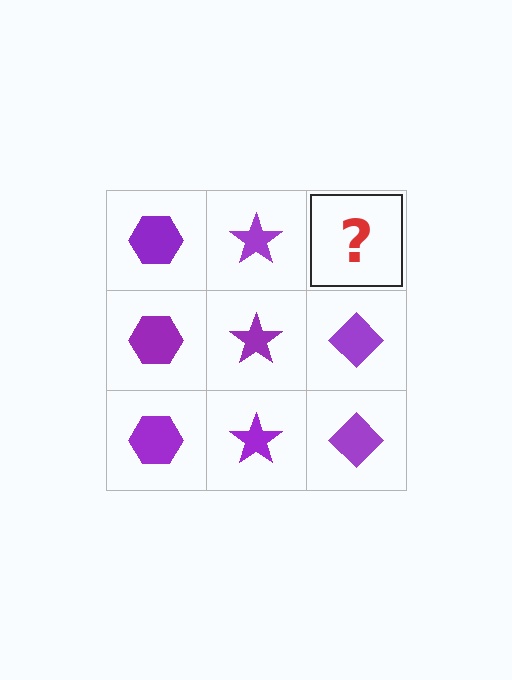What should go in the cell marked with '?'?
The missing cell should contain a purple diamond.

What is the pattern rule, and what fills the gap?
The rule is that each column has a consistent shape. The gap should be filled with a purple diamond.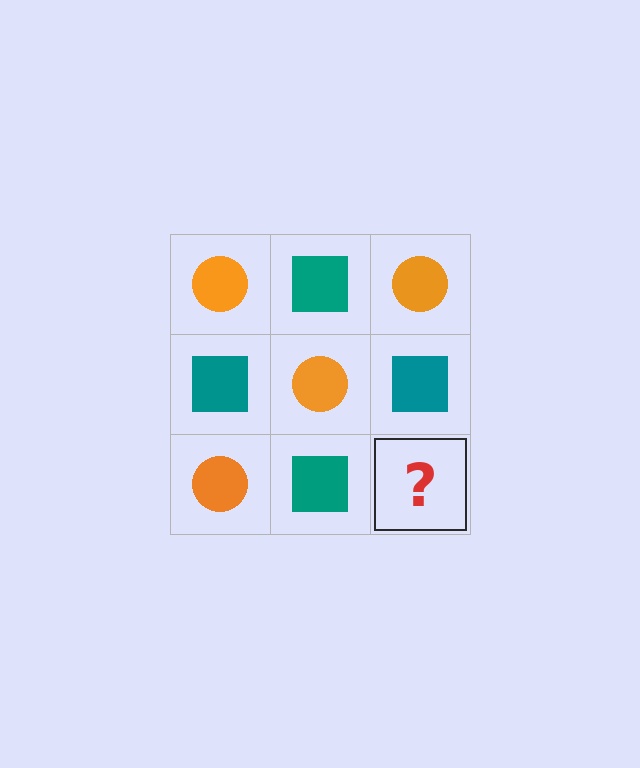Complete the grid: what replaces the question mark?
The question mark should be replaced with an orange circle.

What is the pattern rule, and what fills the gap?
The rule is that it alternates orange circle and teal square in a checkerboard pattern. The gap should be filled with an orange circle.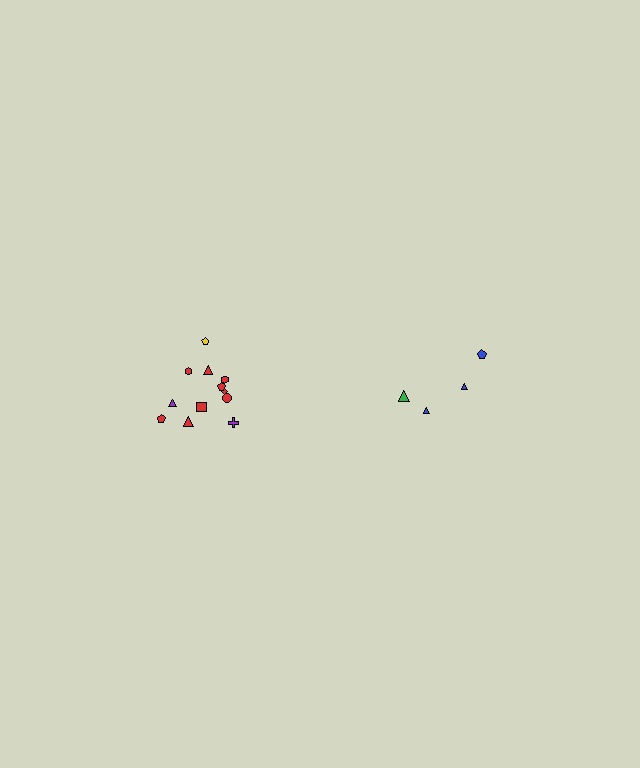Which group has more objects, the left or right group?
The left group.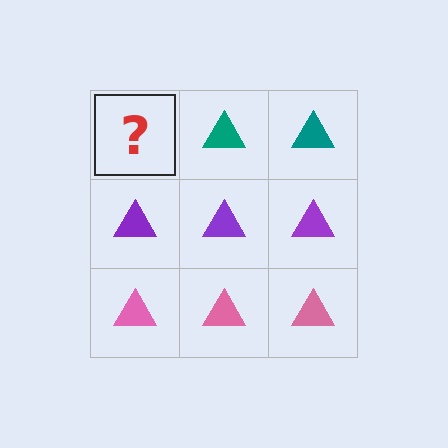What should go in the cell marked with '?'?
The missing cell should contain a teal triangle.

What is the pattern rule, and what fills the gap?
The rule is that each row has a consistent color. The gap should be filled with a teal triangle.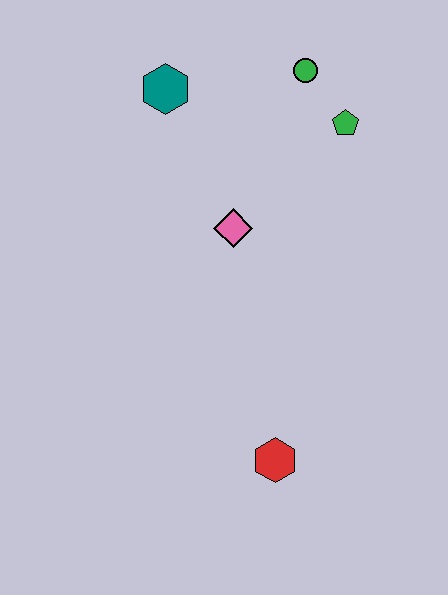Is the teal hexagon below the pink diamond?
No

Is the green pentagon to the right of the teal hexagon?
Yes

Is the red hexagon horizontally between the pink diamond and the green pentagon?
Yes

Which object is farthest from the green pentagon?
The red hexagon is farthest from the green pentagon.